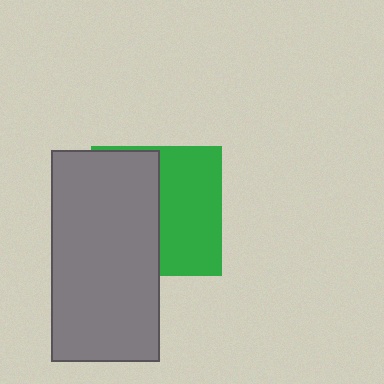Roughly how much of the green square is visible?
About half of it is visible (roughly 49%).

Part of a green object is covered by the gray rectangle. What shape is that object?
It is a square.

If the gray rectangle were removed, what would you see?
You would see the complete green square.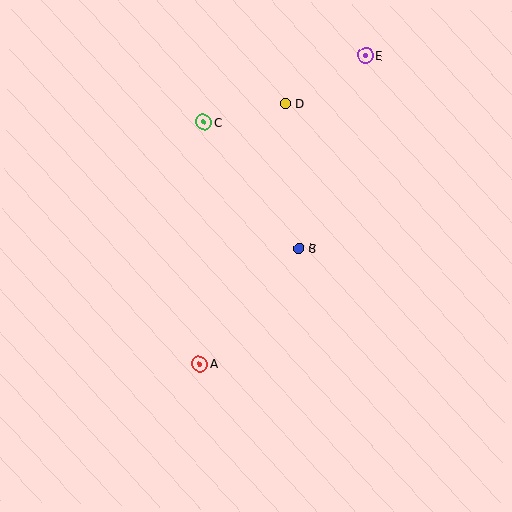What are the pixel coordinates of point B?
Point B is at (298, 248).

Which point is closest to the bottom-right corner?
Point B is closest to the bottom-right corner.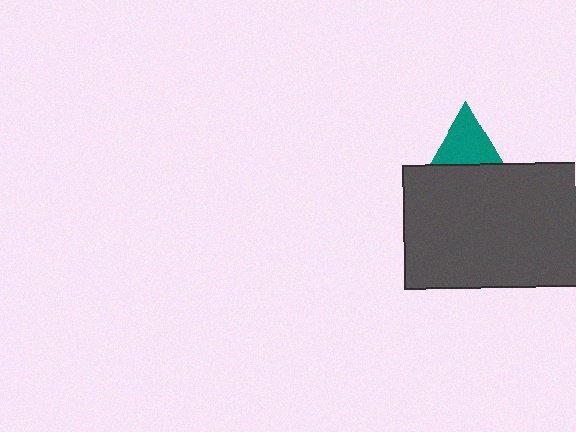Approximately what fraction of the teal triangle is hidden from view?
Roughly 42% of the teal triangle is hidden behind the dark gray rectangle.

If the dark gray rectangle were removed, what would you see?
You would see the complete teal triangle.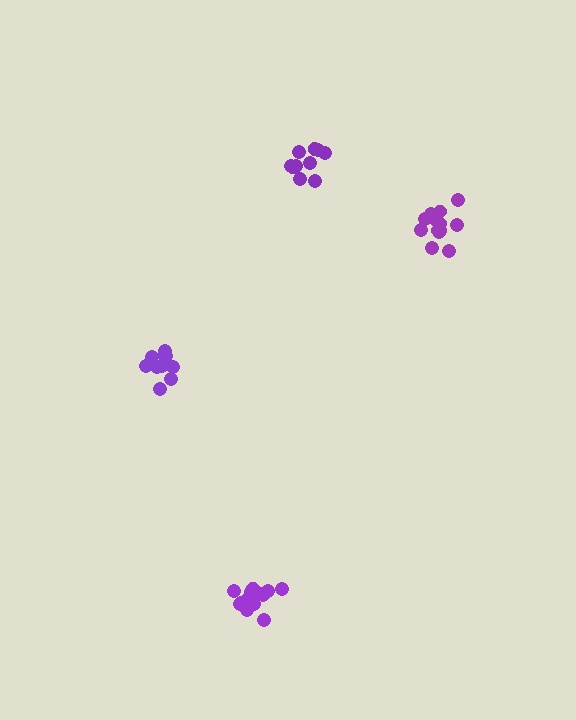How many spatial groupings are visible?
There are 4 spatial groupings.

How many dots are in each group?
Group 1: 15 dots, Group 2: 10 dots, Group 3: 10 dots, Group 4: 15 dots (50 total).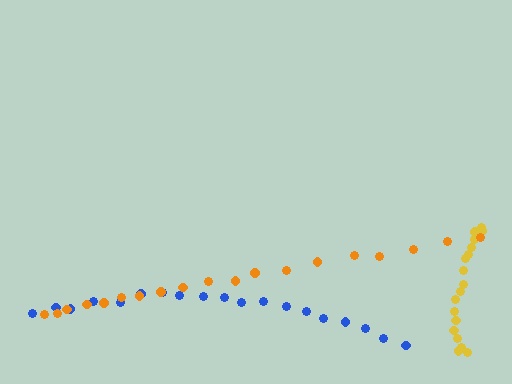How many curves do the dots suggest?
There are 3 distinct paths.